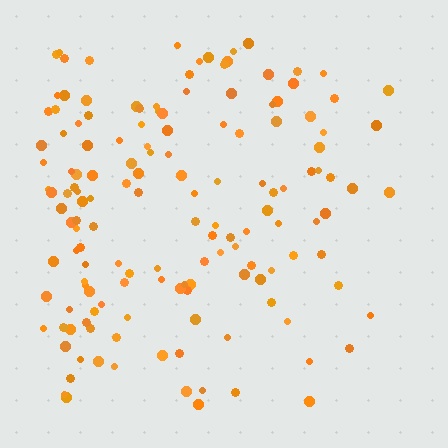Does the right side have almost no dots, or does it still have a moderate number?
Still a moderate number, just noticeably fewer than the left.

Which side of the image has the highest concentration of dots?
The left.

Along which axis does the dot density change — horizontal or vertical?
Horizontal.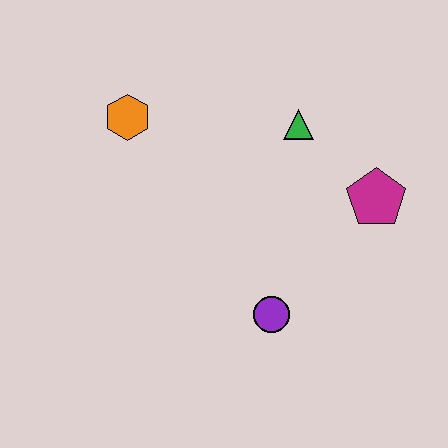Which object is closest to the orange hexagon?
The green triangle is closest to the orange hexagon.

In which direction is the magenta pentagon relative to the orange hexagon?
The magenta pentagon is to the right of the orange hexagon.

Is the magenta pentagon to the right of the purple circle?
Yes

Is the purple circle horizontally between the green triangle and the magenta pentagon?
No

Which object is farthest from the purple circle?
The orange hexagon is farthest from the purple circle.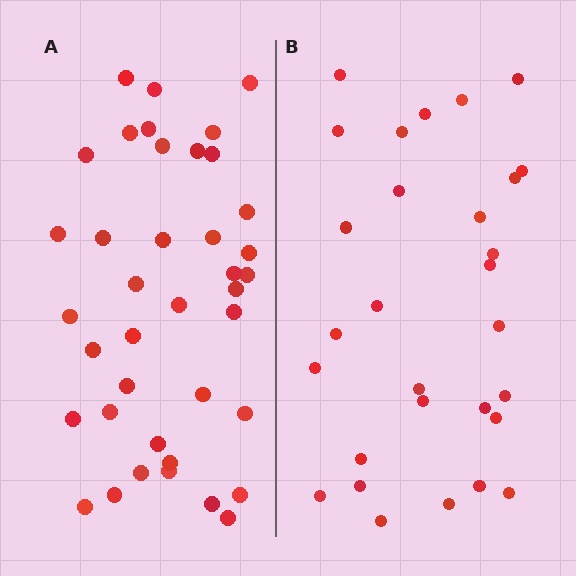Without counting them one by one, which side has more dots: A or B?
Region A (the left region) has more dots.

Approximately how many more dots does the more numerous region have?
Region A has roughly 10 or so more dots than region B.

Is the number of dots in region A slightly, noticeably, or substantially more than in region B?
Region A has noticeably more, but not dramatically so. The ratio is roughly 1.3 to 1.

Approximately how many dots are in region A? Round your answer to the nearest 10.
About 40 dots. (The exact count is 39, which rounds to 40.)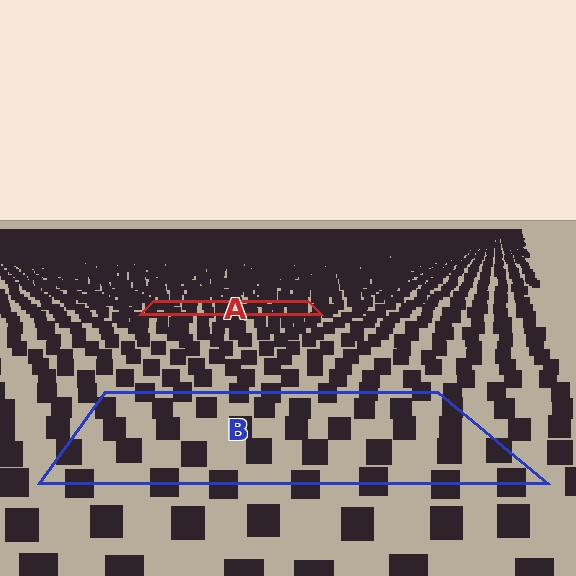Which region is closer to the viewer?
Region B is closer. The texture elements there are larger and more spread out.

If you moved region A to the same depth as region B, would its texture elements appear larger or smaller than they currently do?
They would appear larger. At a closer depth, the same texture elements are projected at a bigger on-screen size.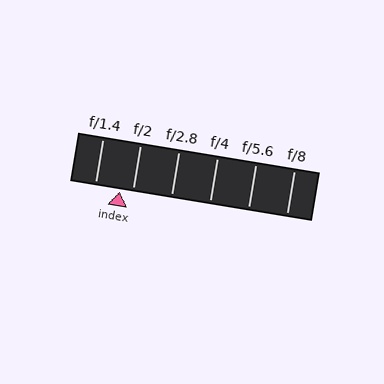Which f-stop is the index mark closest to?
The index mark is closest to f/2.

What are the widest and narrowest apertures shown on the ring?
The widest aperture shown is f/1.4 and the narrowest is f/8.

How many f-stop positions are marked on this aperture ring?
There are 6 f-stop positions marked.